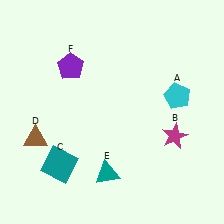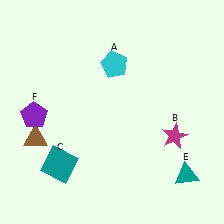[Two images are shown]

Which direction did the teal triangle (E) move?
The teal triangle (E) moved right.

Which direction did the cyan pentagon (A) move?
The cyan pentagon (A) moved left.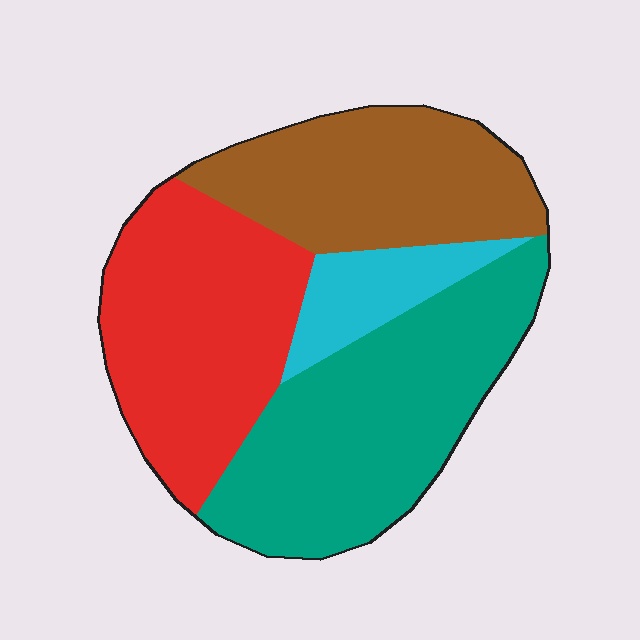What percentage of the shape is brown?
Brown takes up about one quarter (1/4) of the shape.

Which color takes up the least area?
Cyan, at roughly 10%.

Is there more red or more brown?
Red.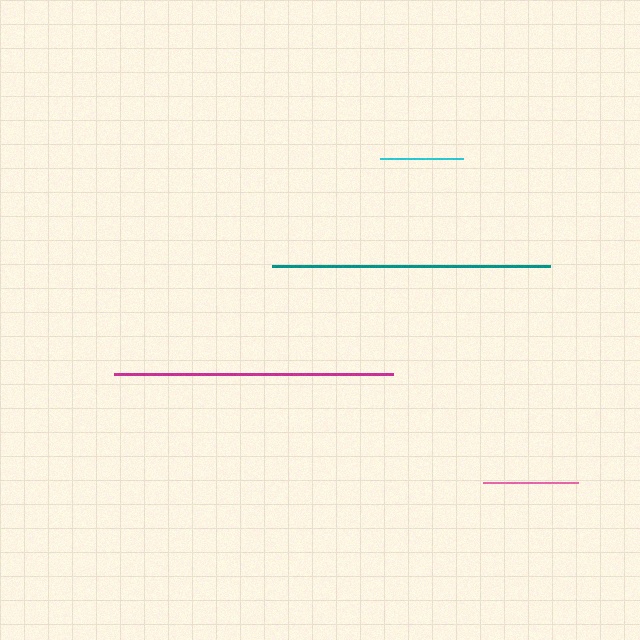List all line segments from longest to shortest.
From longest to shortest: magenta, teal, pink, cyan.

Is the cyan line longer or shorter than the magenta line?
The magenta line is longer than the cyan line.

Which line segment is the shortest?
The cyan line is the shortest at approximately 83 pixels.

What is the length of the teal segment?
The teal segment is approximately 278 pixels long.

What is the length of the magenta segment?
The magenta segment is approximately 279 pixels long.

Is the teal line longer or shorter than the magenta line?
The magenta line is longer than the teal line.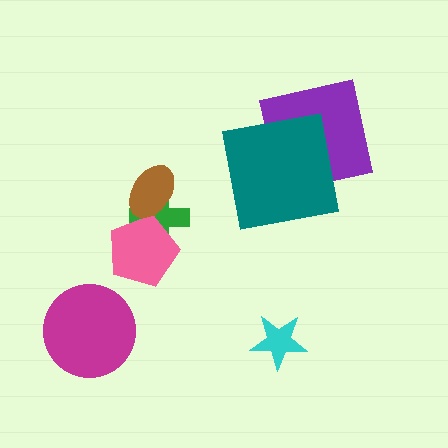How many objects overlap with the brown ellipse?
2 objects overlap with the brown ellipse.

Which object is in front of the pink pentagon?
The brown ellipse is in front of the pink pentagon.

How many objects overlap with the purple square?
1 object overlaps with the purple square.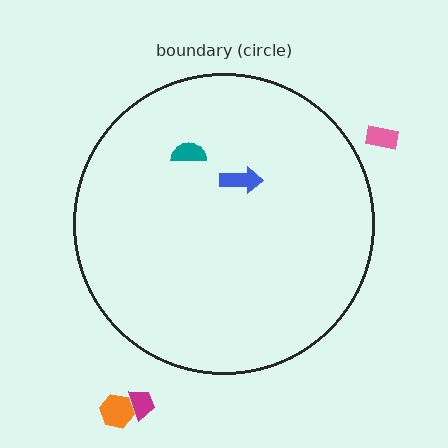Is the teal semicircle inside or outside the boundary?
Inside.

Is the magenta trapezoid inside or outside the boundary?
Outside.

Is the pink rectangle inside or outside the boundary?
Outside.